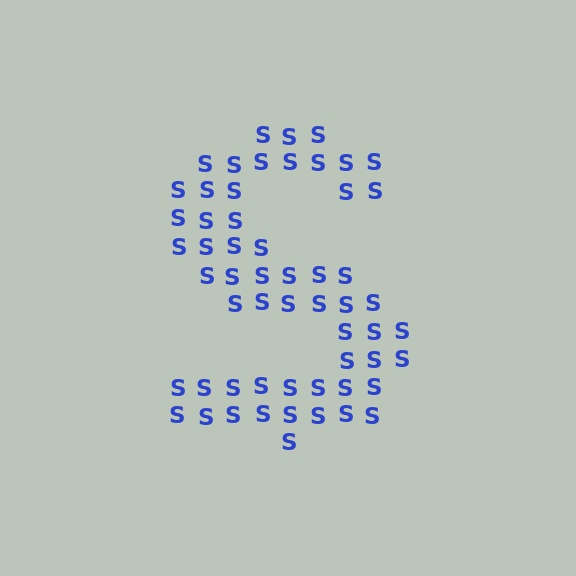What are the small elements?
The small elements are letter S's.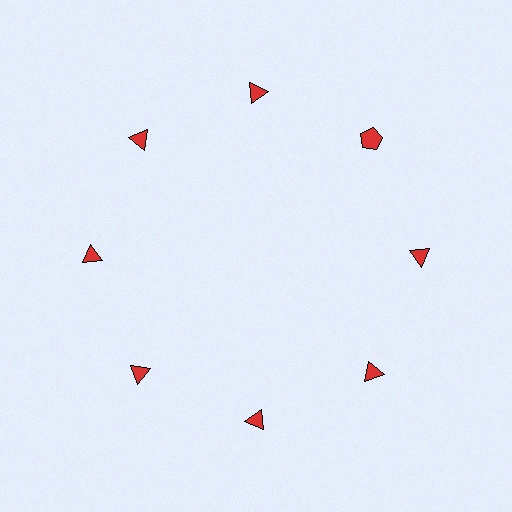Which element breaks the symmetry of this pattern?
The red pentagon at roughly the 2 o'clock position breaks the symmetry. All other shapes are red triangles.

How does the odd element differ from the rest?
It has a different shape: pentagon instead of triangle.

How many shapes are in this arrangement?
There are 8 shapes arranged in a ring pattern.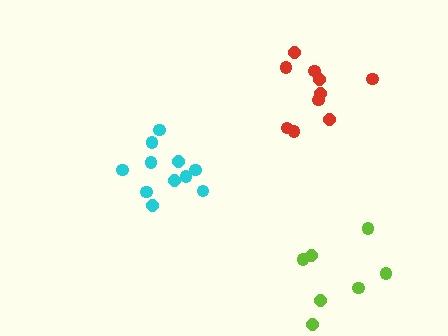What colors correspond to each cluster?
The clusters are colored: red, cyan, lime.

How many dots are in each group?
Group 1: 10 dots, Group 2: 11 dots, Group 3: 7 dots (28 total).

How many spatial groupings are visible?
There are 3 spatial groupings.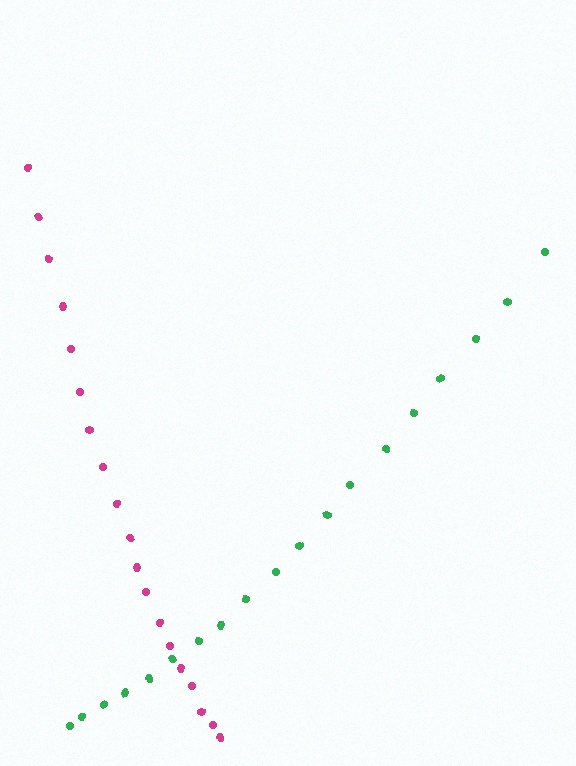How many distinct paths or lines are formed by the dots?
There are 2 distinct paths.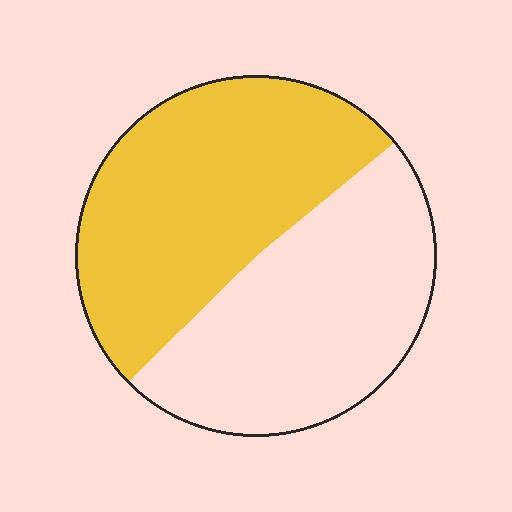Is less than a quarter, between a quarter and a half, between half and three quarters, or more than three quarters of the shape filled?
Between half and three quarters.